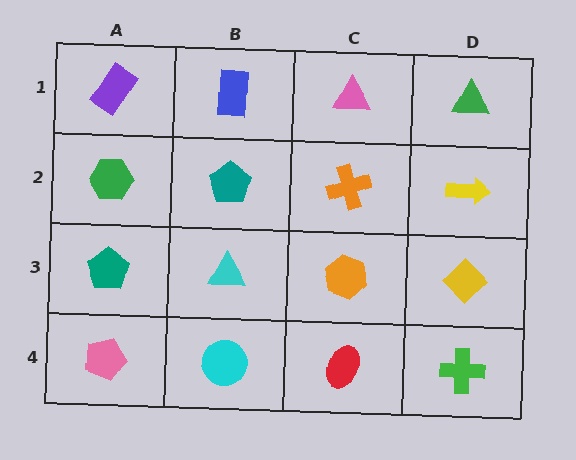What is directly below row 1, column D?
A yellow arrow.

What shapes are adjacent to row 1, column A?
A green hexagon (row 2, column A), a blue rectangle (row 1, column B).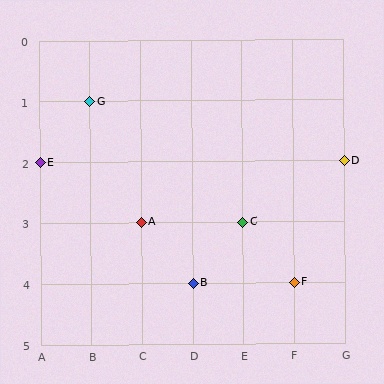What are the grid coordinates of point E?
Point E is at grid coordinates (A, 2).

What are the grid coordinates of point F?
Point F is at grid coordinates (F, 4).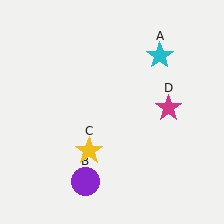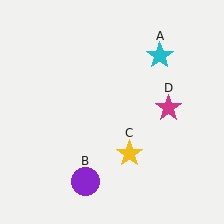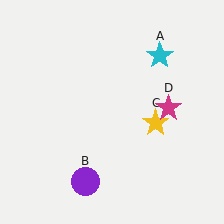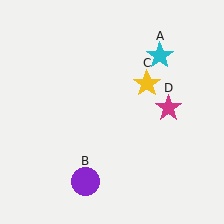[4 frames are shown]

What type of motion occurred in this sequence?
The yellow star (object C) rotated counterclockwise around the center of the scene.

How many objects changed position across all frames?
1 object changed position: yellow star (object C).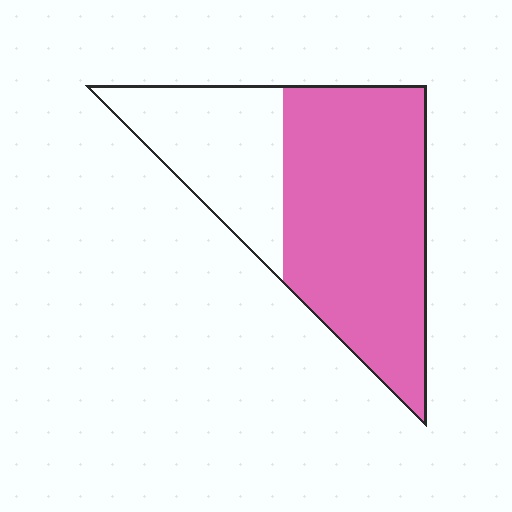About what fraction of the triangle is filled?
About two thirds (2/3).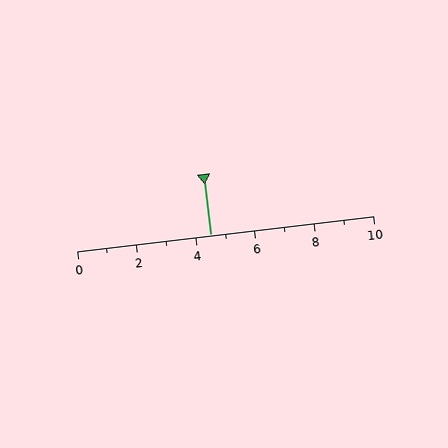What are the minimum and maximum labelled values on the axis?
The axis runs from 0 to 10.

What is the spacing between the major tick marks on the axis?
The major ticks are spaced 2 apart.